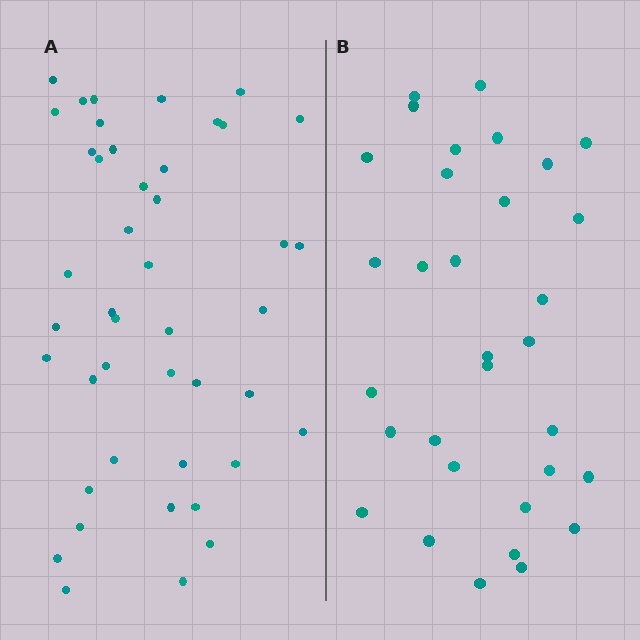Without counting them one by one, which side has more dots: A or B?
Region A (the left region) has more dots.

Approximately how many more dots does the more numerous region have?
Region A has roughly 12 or so more dots than region B.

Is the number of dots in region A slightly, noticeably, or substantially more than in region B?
Region A has noticeably more, but not dramatically so. The ratio is roughly 1.4 to 1.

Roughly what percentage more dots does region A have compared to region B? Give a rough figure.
About 40% more.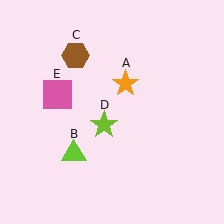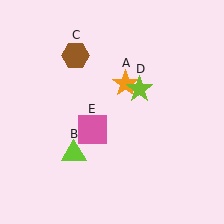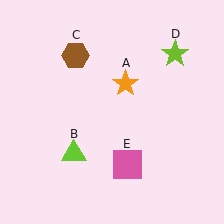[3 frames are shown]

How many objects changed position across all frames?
2 objects changed position: lime star (object D), pink square (object E).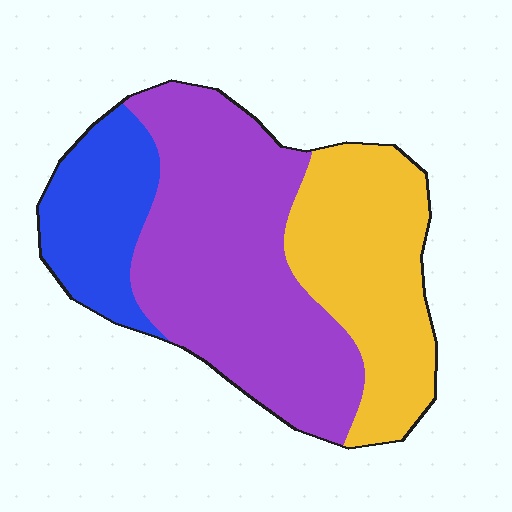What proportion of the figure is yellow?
Yellow covers around 30% of the figure.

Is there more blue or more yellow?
Yellow.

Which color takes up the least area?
Blue, at roughly 20%.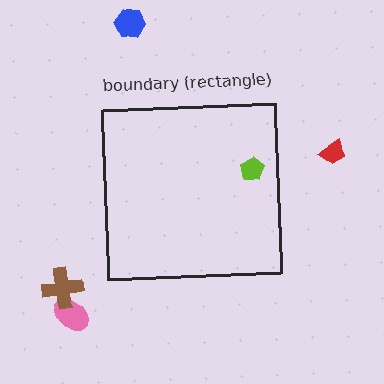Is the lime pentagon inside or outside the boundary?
Inside.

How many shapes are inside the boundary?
1 inside, 4 outside.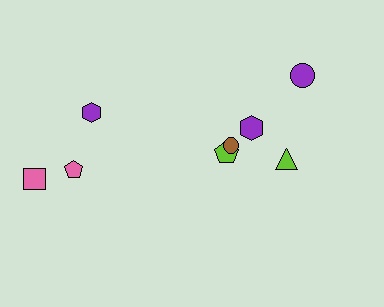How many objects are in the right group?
There are 5 objects.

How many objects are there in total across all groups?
There are 8 objects.